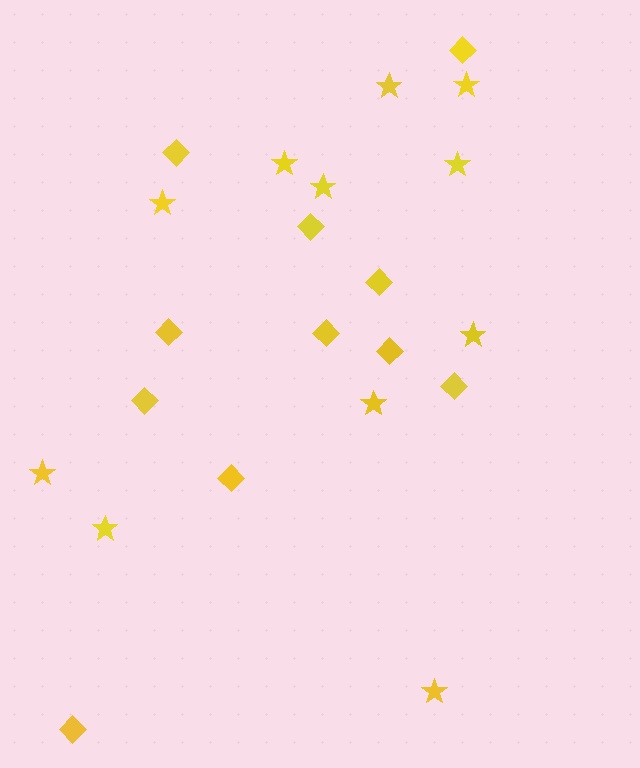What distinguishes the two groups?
There are 2 groups: one group of diamonds (11) and one group of stars (11).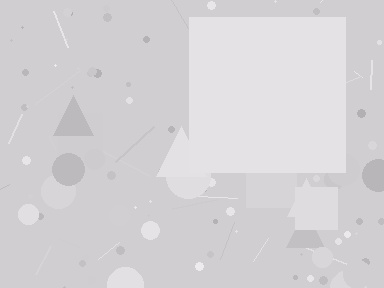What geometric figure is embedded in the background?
A square is embedded in the background.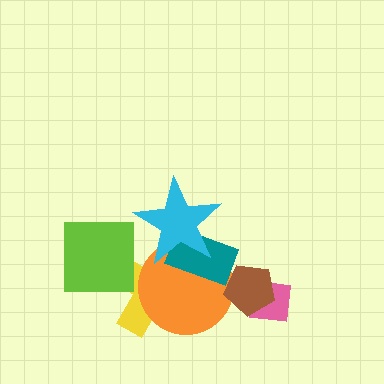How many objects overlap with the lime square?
1 object overlaps with the lime square.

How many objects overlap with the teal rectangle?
3 objects overlap with the teal rectangle.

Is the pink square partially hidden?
Yes, it is partially covered by another shape.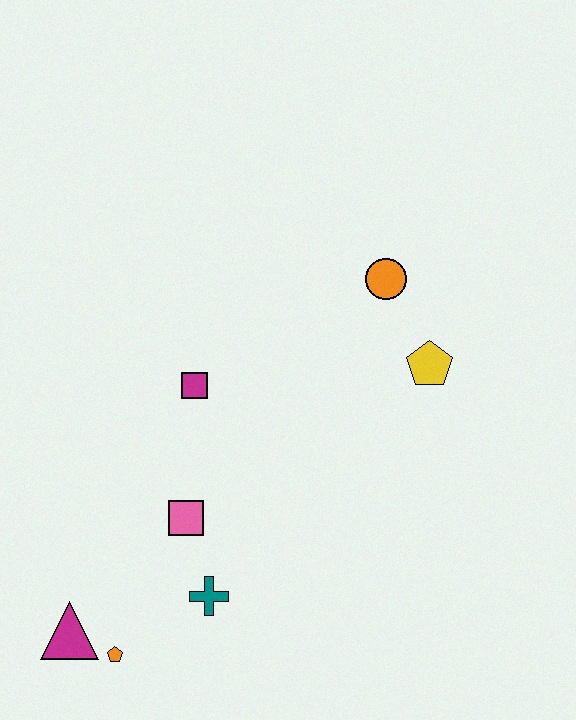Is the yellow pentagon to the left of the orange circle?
No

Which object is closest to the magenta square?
The pink square is closest to the magenta square.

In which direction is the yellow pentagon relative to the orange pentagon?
The yellow pentagon is to the right of the orange pentagon.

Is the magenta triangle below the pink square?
Yes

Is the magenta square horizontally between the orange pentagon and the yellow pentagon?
Yes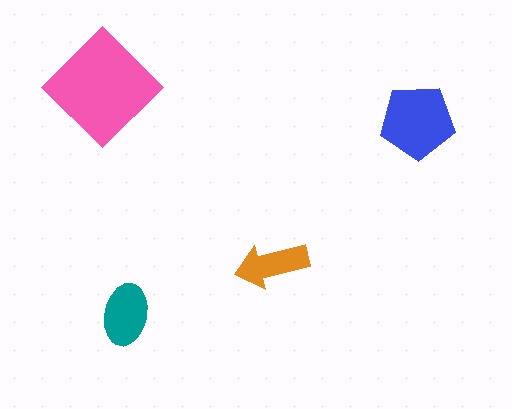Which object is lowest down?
The teal ellipse is bottommost.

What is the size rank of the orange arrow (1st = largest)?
4th.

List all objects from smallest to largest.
The orange arrow, the teal ellipse, the blue pentagon, the pink diamond.